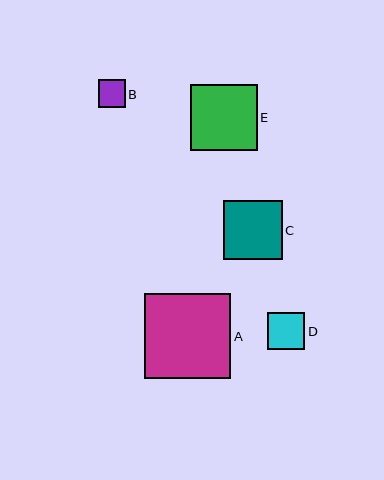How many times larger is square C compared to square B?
Square C is approximately 2.2 times the size of square B.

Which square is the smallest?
Square B is the smallest with a size of approximately 27 pixels.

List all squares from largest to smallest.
From largest to smallest: A, E, C, D, B.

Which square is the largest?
Square A is the largest with a size of approximately 86 pixels.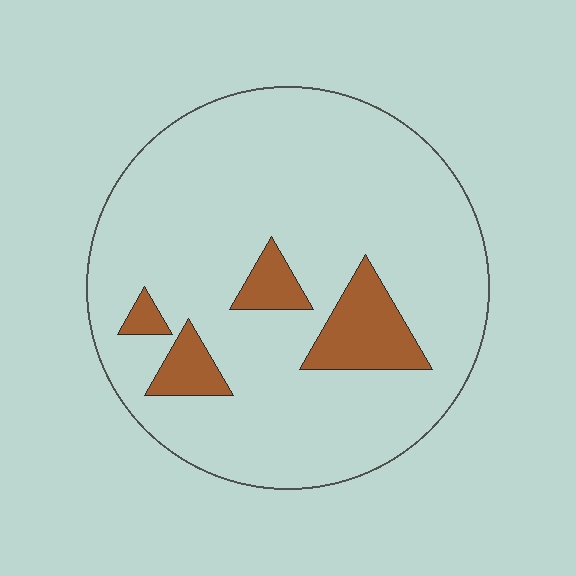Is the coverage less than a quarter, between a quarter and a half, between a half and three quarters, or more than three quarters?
Less than a quarter.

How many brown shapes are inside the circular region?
4.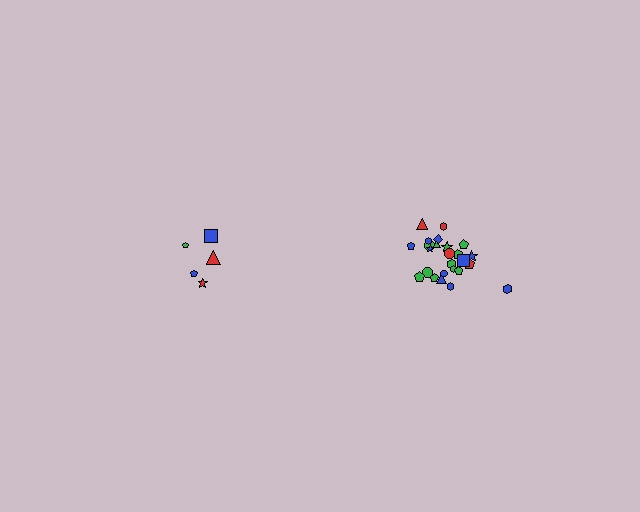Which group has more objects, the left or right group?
The right group.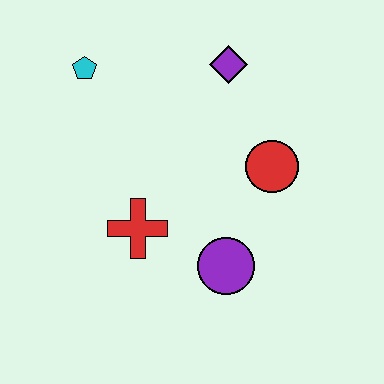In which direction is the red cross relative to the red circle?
The red cross is to the left of the red circle.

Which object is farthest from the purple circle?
The cyan pentagon is farthest from the purple circle.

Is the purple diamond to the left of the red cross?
No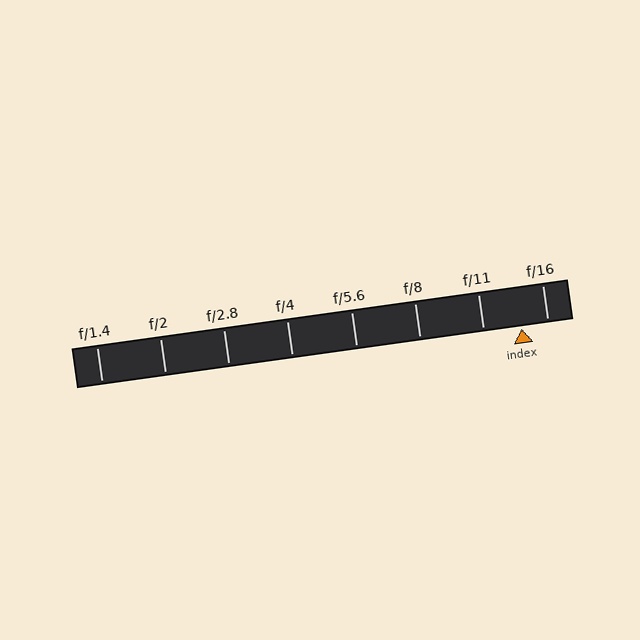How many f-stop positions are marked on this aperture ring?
There are 8 f-stop positions marked.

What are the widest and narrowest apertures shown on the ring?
The widest aperture shown is f/1.4 and the narrowest is f/16.